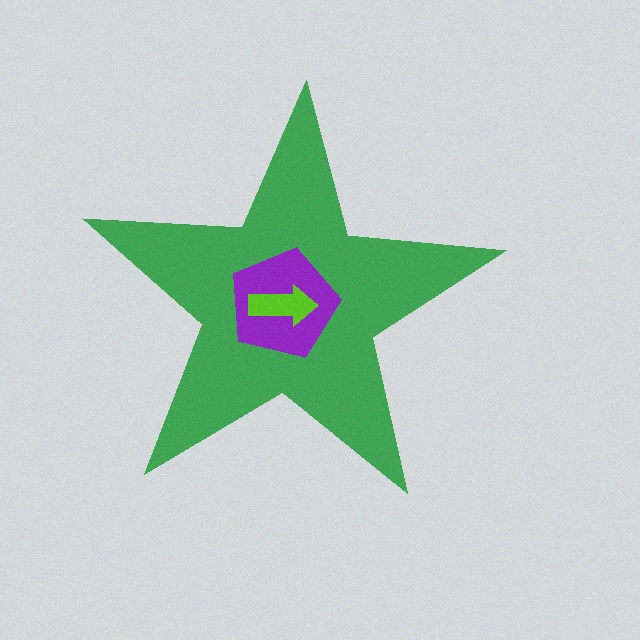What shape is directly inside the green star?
The purple pentagon.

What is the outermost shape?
The green star.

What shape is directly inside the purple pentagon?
The lime arrow.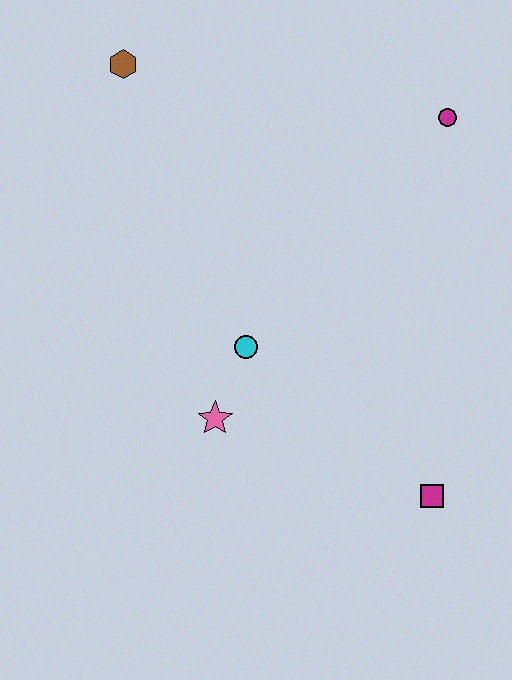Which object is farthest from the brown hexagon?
The magenta square is farthest from the brown hexagon.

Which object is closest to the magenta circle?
The cyan circle is closest to the magenta circle.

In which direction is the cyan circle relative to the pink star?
The cyan circle is above the pink star.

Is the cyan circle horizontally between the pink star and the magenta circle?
Yes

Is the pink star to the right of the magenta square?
No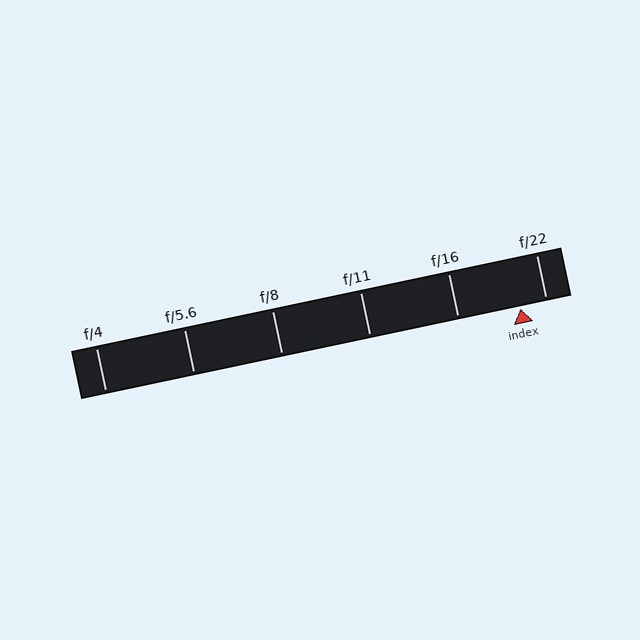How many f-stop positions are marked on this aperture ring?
There are 6 f-stop positions marked.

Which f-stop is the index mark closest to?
The index mark is closest to f/22.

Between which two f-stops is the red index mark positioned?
The index mark is between f/16 and f/22.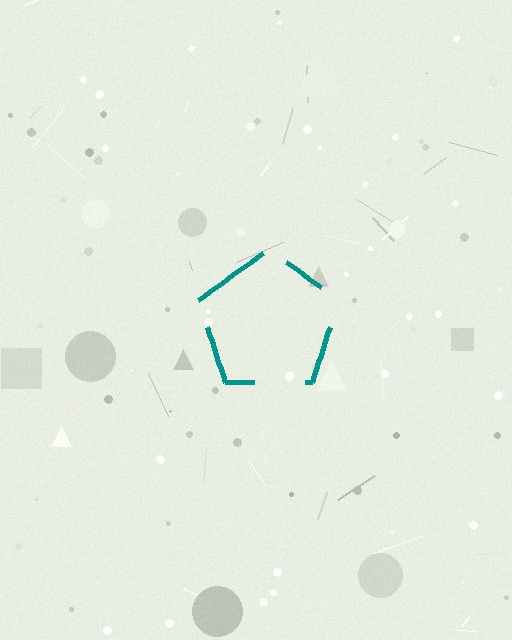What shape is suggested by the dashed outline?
The dashed outline suggests a pentagon.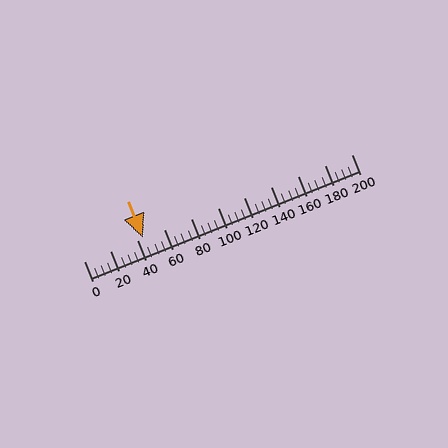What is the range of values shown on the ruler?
The ruler shows values from 0 to 200.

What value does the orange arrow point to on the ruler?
The orange arrow points to approximately 44.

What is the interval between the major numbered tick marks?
The major tick marks are spaced 20 units apart.